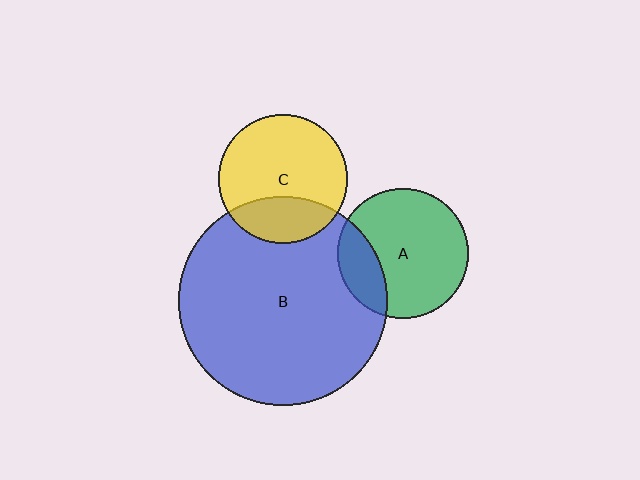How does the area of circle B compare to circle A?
Approximately 2.6 times.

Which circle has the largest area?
Circle B (blue).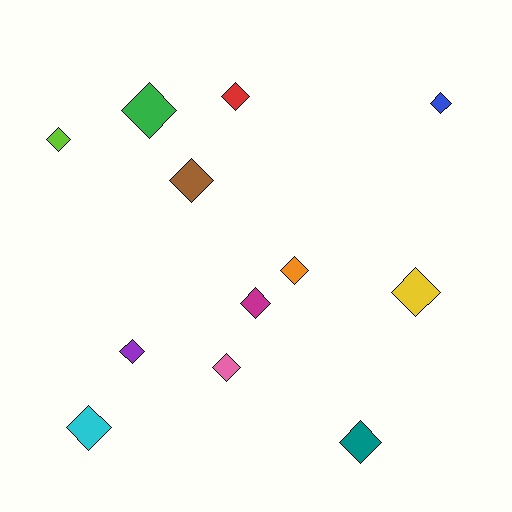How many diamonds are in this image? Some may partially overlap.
There are 12 diamonds.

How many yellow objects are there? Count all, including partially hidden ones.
There is 1 yellow object.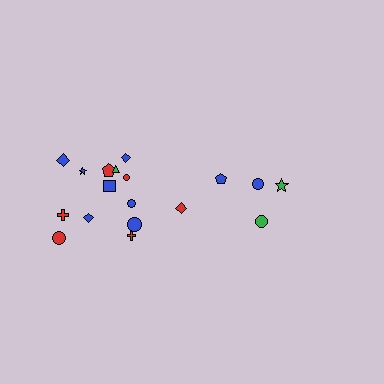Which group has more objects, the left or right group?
The left group.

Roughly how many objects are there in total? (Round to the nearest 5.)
Roughly 20 objects in total.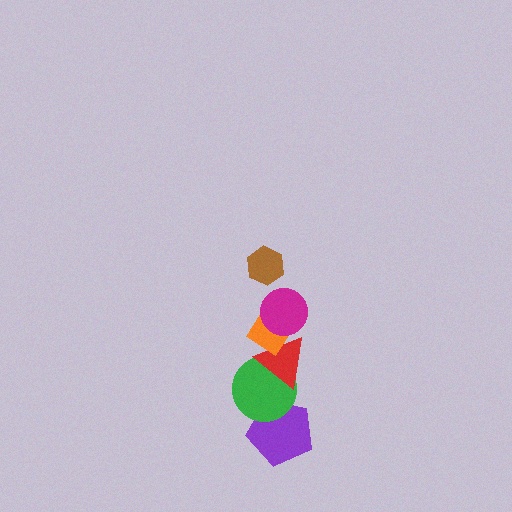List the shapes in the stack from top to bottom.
From top to bottom: the brown hexagon, the magenta circle, the orange diamond, the red triangle, the green circle, the purple pentagon.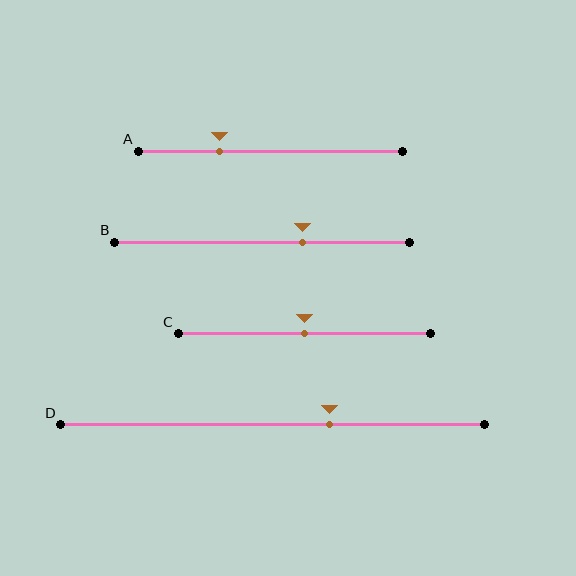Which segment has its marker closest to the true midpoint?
Segment C has its marker closest to the true midpoint.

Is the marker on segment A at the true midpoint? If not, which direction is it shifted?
No, the marker on segment A is shifted to the left by about 19% of the segment length.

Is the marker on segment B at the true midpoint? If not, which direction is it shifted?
No, the marker on segment B is shifted to the right by about 14% of the segment length.